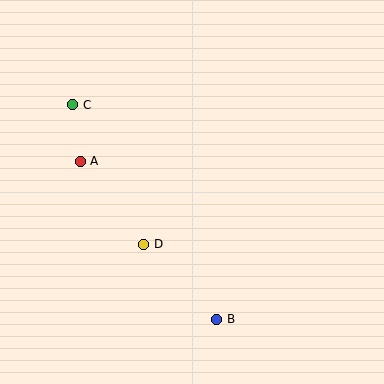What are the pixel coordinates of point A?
Point A is at (80, 161).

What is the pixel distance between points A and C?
The distance between A and C is 57 pixels.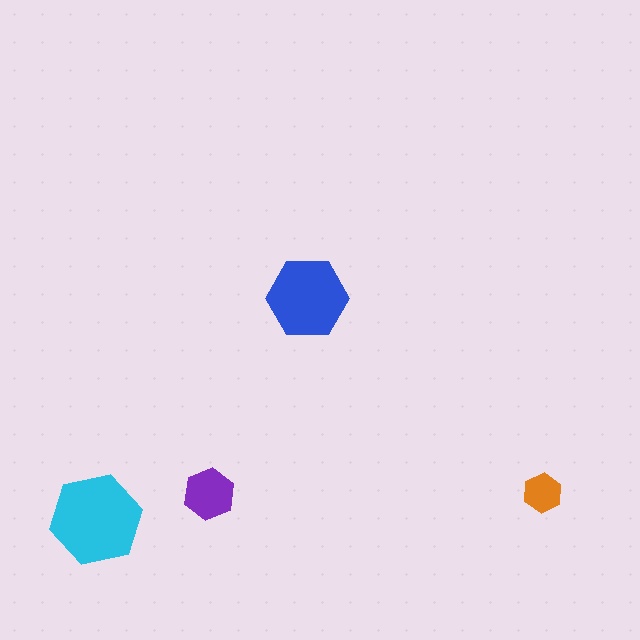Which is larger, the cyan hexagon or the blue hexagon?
The cyan one.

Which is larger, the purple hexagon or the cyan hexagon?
The cyan one.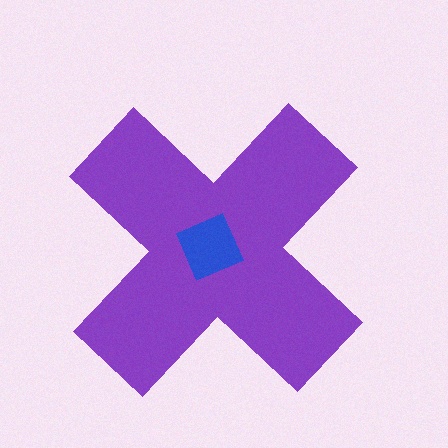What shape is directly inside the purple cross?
The blue diamond.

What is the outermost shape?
The purple cross.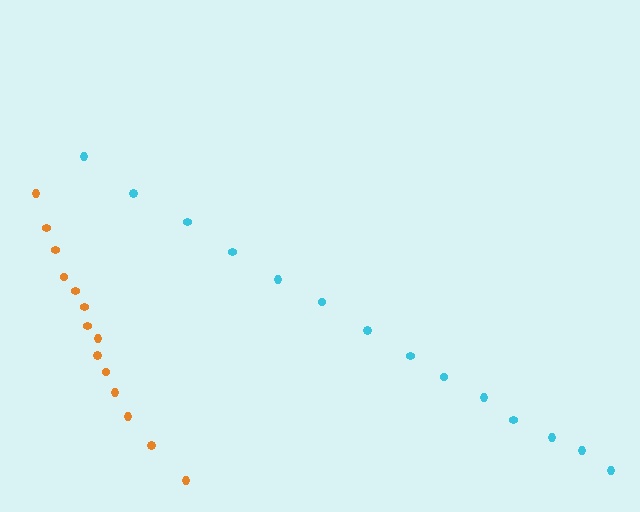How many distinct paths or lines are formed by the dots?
There are 2 distinct paths.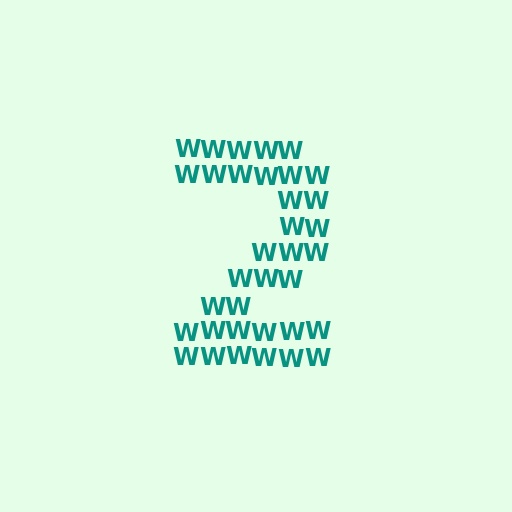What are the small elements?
The small elements are letter W's.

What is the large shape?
The large shape is the digit 2.